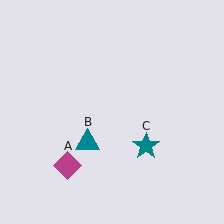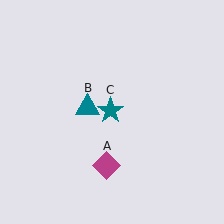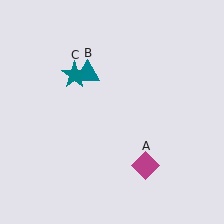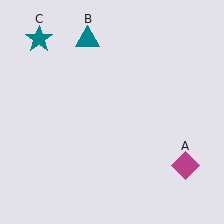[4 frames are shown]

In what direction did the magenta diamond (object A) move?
The magenta diamond (object A) moved right.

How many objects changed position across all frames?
3 objects changed position: magenta diamond (object A), teal triangle (object B), teal star (object C).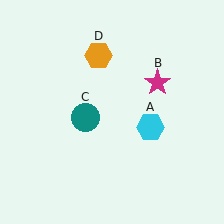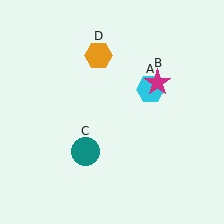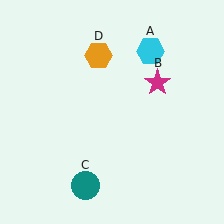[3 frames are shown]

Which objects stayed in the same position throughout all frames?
Magenta star (object B) and orange hexagon (object D) remained stationary.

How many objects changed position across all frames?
2 objects changed position: cyan hexagon (object A), teal circle (object C).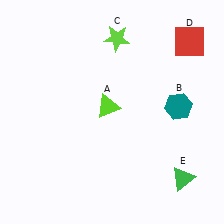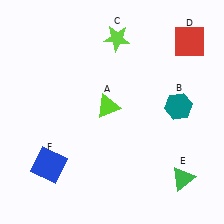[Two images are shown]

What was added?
A blue square (F) was added in Image 2.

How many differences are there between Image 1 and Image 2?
There is 1 difference between the two images.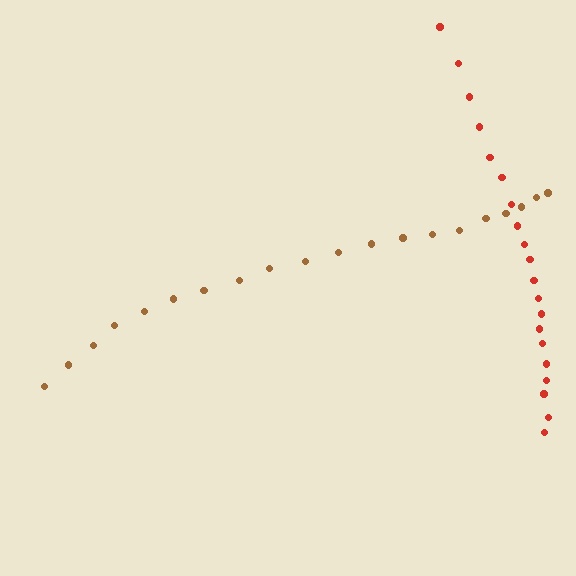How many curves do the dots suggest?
There are 2 distinct paths.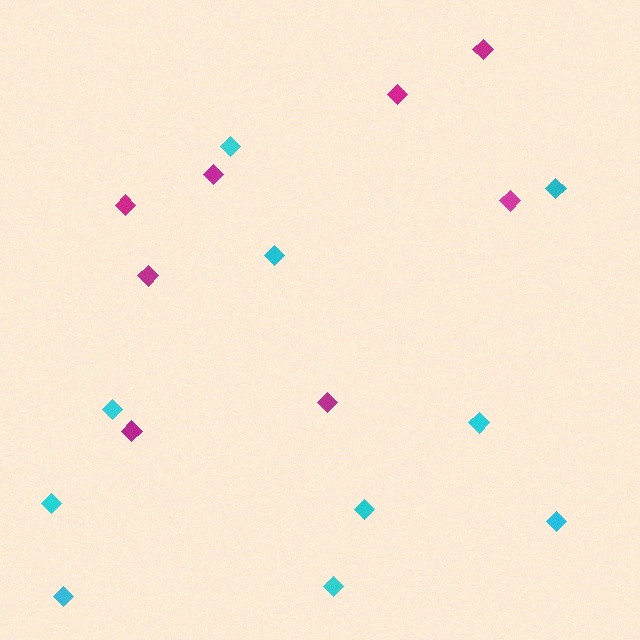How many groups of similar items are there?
There are 2 groups: one group of cyan diamonds (10) and one group of magenta diamonds (8).